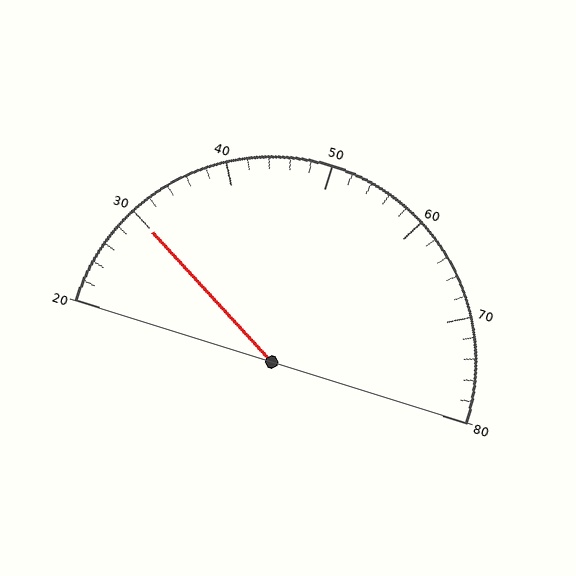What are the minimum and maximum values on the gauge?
The gauge ranges from 20 to 80.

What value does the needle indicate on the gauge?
The needle indicates approximately 30.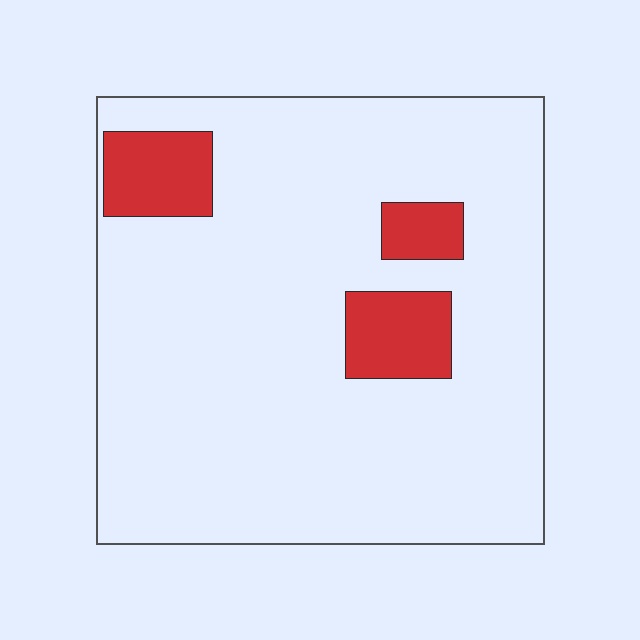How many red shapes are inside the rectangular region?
3.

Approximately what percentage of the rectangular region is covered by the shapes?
Approximately 10%.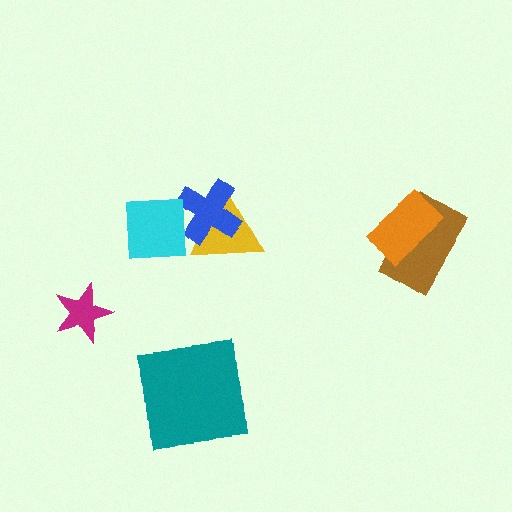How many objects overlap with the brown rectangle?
1 object overlaps with the brown rectangle.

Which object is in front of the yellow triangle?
The blue cross is in front of the yellow triangle.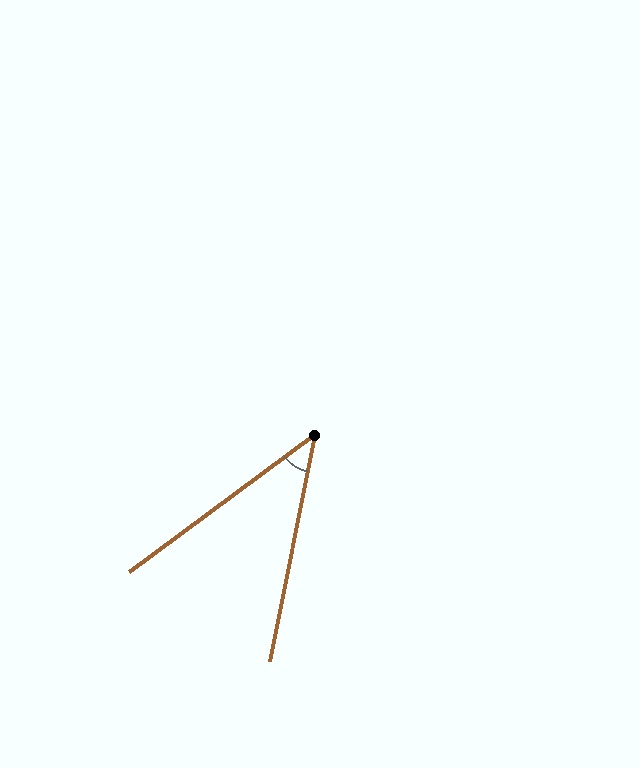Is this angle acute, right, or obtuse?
It is acute.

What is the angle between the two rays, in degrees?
Approximately 42 degrees.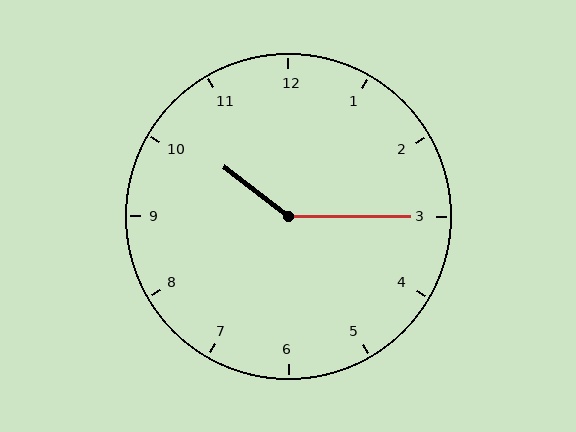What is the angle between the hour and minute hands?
Approximately 142 degrees.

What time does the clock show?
10:15.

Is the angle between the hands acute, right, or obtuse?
It is obtuse.